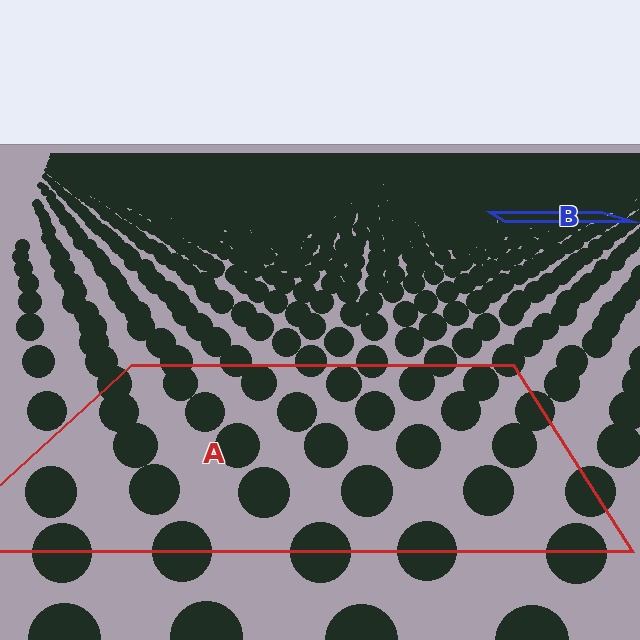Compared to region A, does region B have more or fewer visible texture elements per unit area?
Region B has more texture elements per unit area — they are packed more densely because it is farther away.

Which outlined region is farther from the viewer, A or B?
Region B is farther from the viewer — the texture elements inside it appear smaller and more densely packed.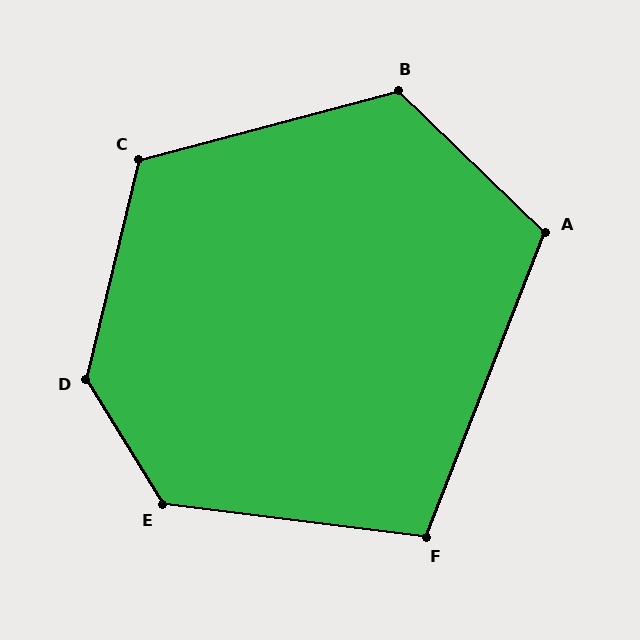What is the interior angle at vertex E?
Approximately 129 degrees (obtuse).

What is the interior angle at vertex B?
Approximately 121 degrees (obtuse).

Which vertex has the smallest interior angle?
F, at approximately 104 degrees.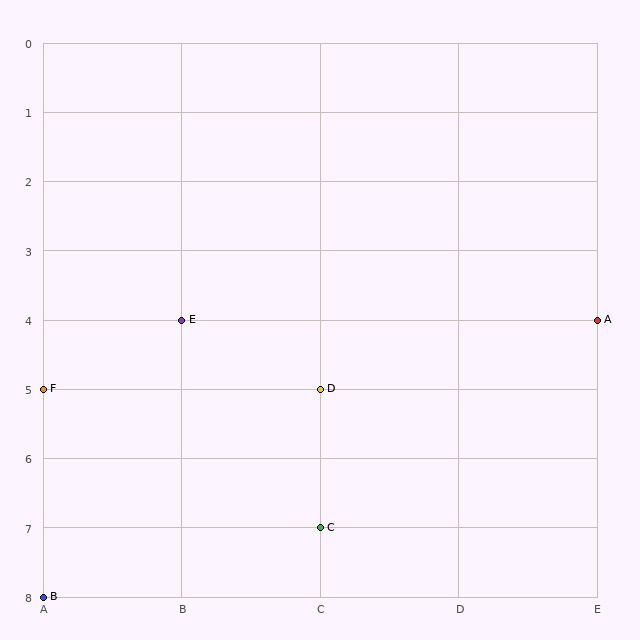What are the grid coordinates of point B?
Point B is at grid coordinates (A, 8).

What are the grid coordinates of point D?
Point D is at grid coordinates (C, 5).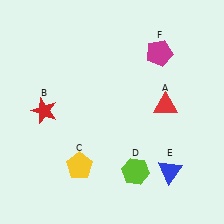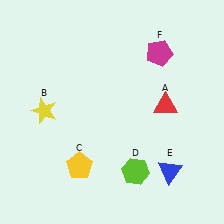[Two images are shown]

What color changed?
The star (B) changed from red in Image 1 to yellow in Image 2.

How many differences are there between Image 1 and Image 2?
There is 1 difference between the two images.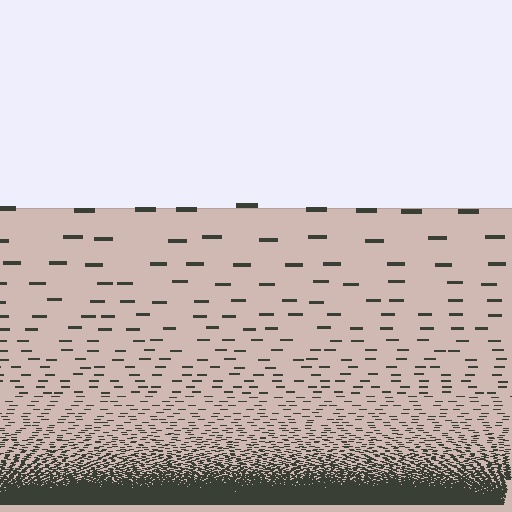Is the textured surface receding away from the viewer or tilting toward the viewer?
The surface appears to tilt toward the viewer. Texture elements get larger and sparser toward the top.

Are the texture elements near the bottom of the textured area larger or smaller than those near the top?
Smaller. The gradient is inverted — elements near the bottom are smaller and denser.